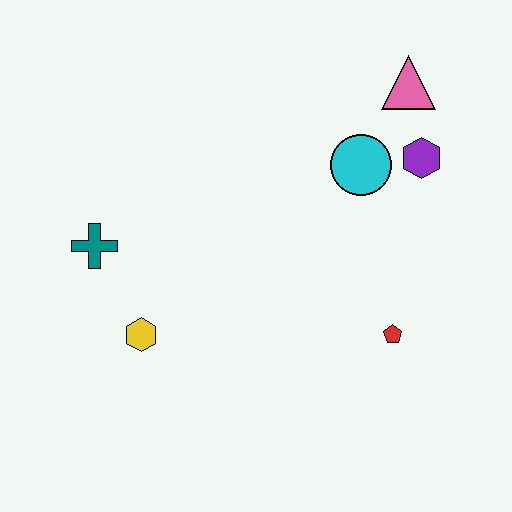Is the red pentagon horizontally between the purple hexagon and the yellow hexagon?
Yes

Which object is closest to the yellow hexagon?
The teal cross is closest to the yellow hexagon.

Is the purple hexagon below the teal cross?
No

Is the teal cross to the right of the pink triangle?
No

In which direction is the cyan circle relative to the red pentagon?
The cyan circle is above the red pentagon.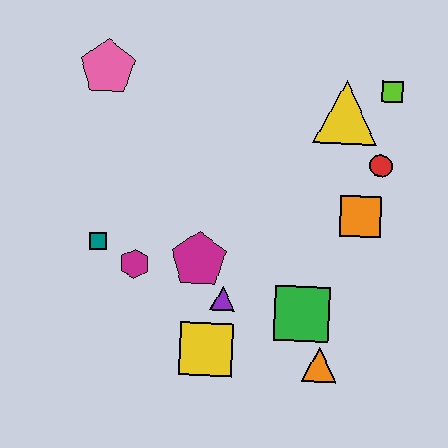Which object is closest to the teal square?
The magenta hexagon is closest to the teal square.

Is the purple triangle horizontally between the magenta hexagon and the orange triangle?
Yes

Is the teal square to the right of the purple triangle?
No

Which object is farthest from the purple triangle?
The lime square is farthest from the purple triangle.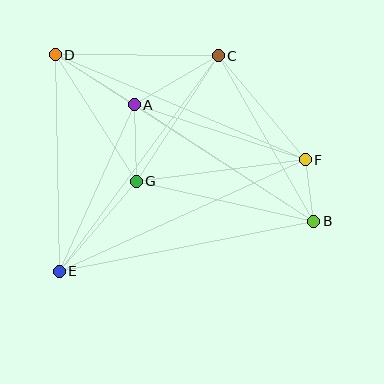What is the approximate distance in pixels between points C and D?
The distance between C and D is approximately 163 pixels.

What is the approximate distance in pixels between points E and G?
The distance between E and G is approximately 118 pixels.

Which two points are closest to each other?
Points B and F are closest to each other.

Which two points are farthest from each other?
Points B and D are farthest from each other.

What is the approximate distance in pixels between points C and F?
The distance between C and F is approximately 136 pixels.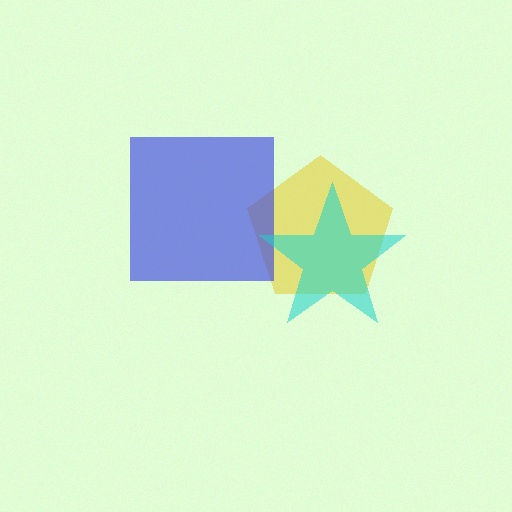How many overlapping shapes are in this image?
There are 3 overlapping shapes in the image.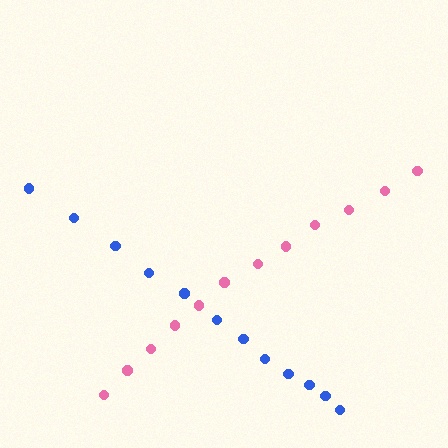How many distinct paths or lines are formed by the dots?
There are 2 distinct paths.